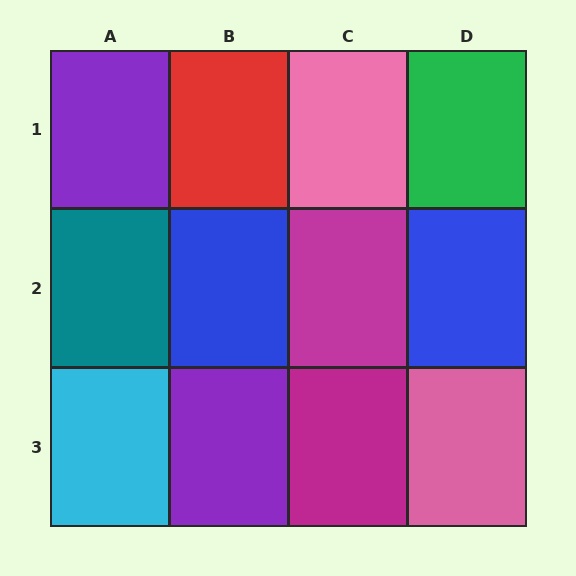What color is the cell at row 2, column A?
Teal.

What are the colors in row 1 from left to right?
Purple, red, pink, green.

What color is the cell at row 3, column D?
Pink.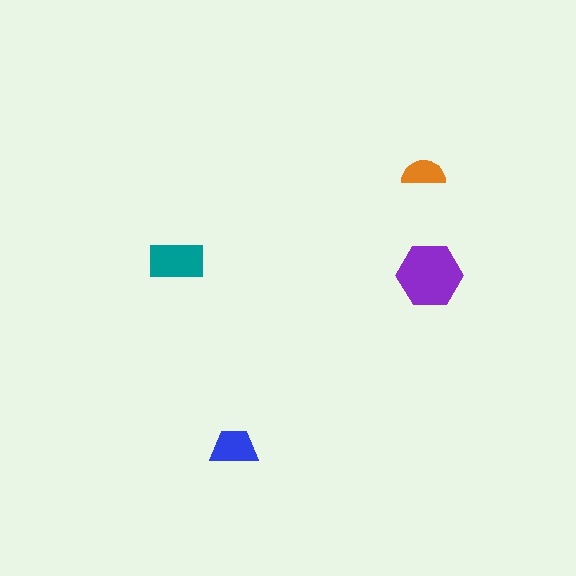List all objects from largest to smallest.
The purple hexagon, the teal rectangle, the blue trapezoid, the orange semicircle.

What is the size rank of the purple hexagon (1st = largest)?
1st.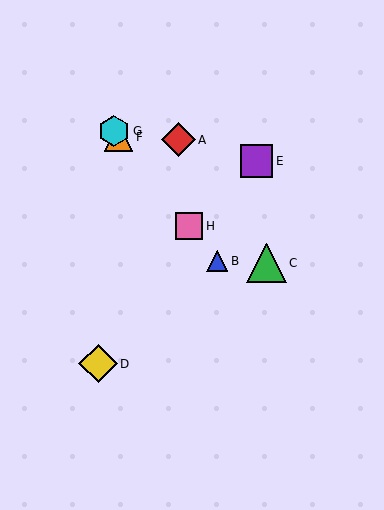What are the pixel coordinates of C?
Object C is at (266, 263).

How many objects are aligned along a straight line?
4 objects (B, F, G, H) are aligned along a straight line.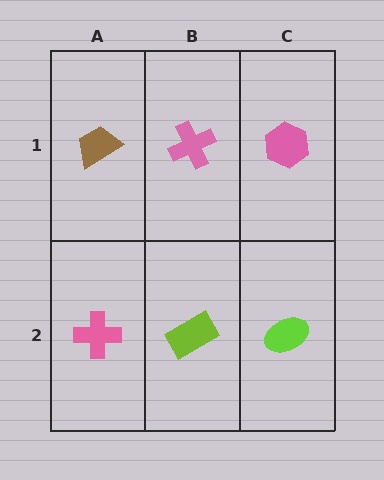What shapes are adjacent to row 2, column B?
A pink cross (row 1, column B), a pink cross (row 2, column A), a lime ellipse (row 2, column C).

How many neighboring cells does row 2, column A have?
2.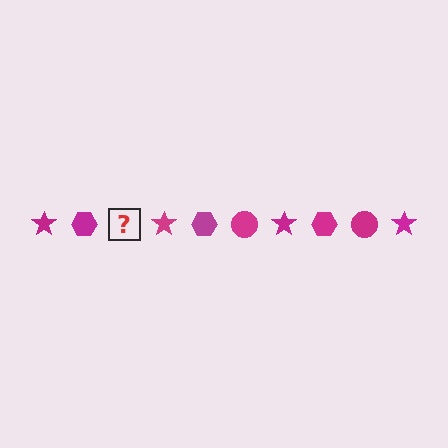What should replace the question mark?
The question mark should be replaced with a magenta circle.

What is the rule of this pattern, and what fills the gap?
The rule is that the pattern cycles through star, hexagon, circle shapes in magenta. The gap should be filled with a magenta circle.